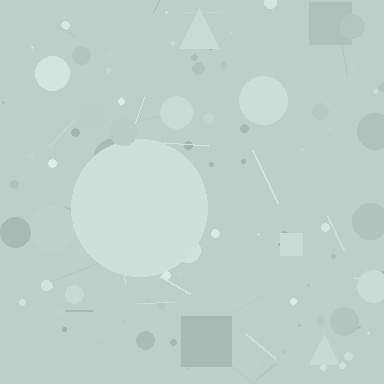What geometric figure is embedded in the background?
A circle is embedded in the background.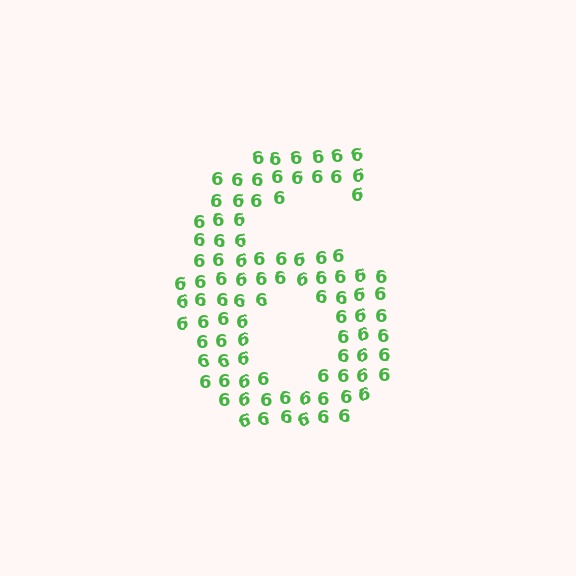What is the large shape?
The large shape is the digit 6.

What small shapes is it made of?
It is made of small digit 6's.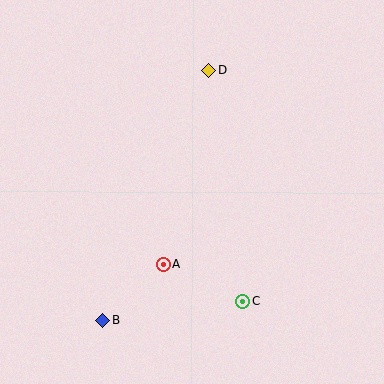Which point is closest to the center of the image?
Point A at (163, 264) is closest to the center.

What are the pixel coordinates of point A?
Point A is at (163, 264).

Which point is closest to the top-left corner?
Point D is closest to the top-left corner.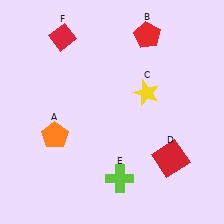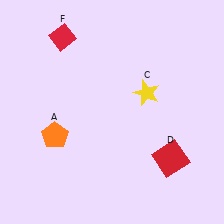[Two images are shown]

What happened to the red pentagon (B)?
The red pentagon (B) was removed in Image 2. It was in the top-right area of Image 1.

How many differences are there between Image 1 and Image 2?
There are 2 differences between the two images.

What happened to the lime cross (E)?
The lime cross (E) was removed in Image 2. It was in the bottom-right area of Image 1.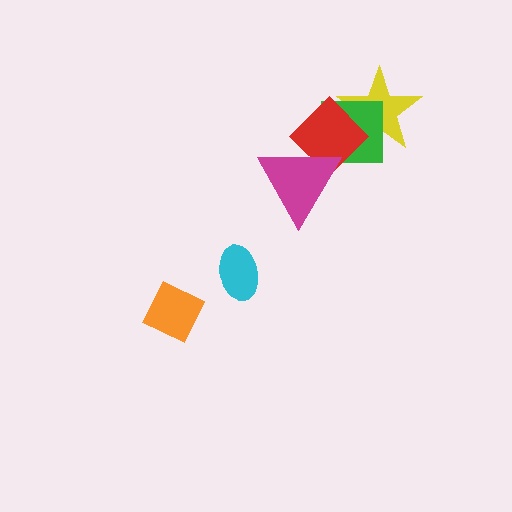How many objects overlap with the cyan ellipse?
0 objects overlap with the cyan ellipse.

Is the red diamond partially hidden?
Yes, it is partially covered by another shape.